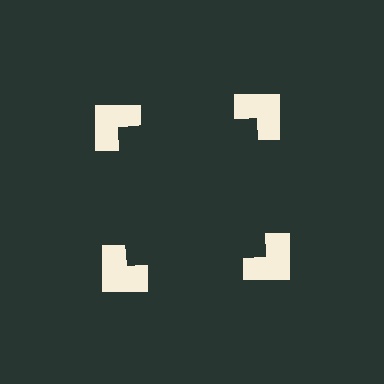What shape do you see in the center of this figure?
An illusory square — its edges are inferred from the aligned wedge cuts in the notched squares, not physically drawn.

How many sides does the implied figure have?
4 sides.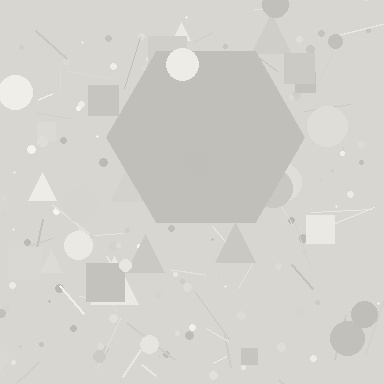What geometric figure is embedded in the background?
A hexagon is embedded in the background.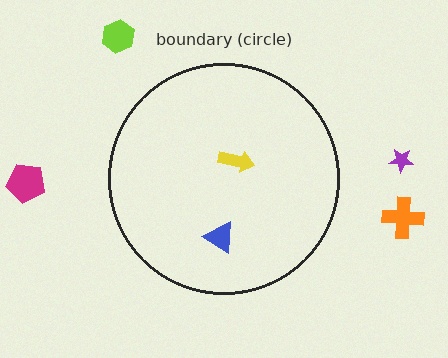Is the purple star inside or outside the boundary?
Outside.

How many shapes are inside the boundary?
2 inside, 4 outside.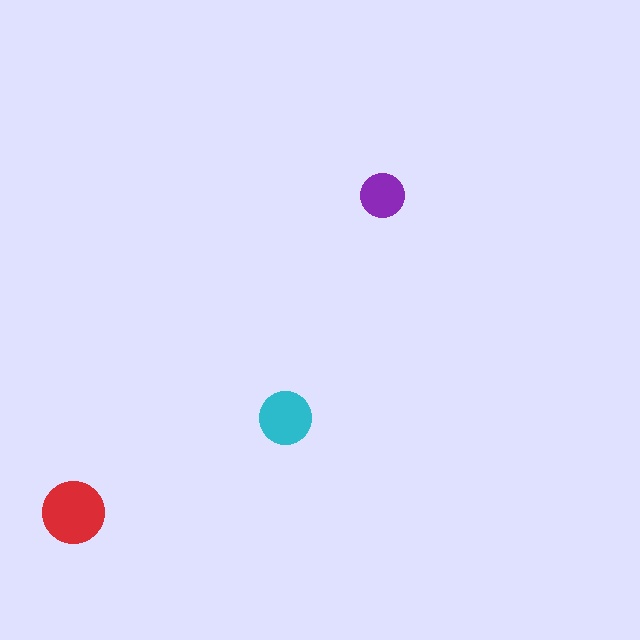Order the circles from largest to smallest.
the red one, the cyan one, the purple one.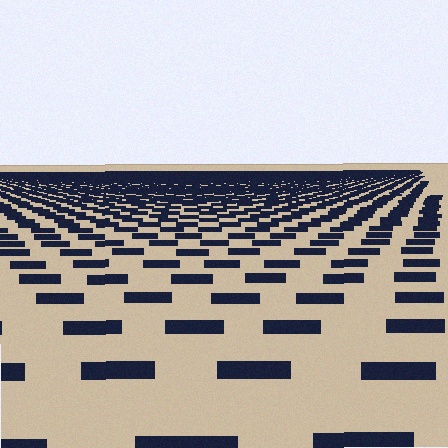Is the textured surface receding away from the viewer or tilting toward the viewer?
The surface is receding away from the viewer. Texture elements get smaller and denser toward the top.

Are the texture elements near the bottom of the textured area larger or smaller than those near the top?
Larger. Near the bottom, elements are closer to the viewer and appear at a bigger on-screen size.